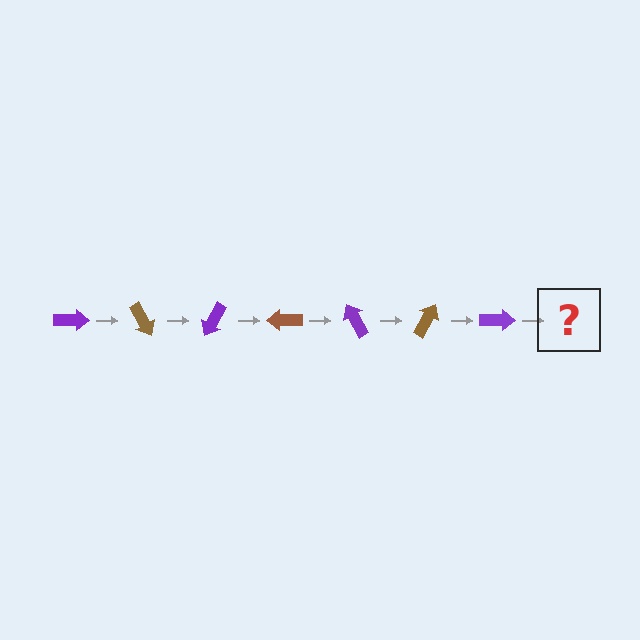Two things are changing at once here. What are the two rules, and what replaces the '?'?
The two rules are that it rotates 60 degrees each step and the color cycles through purple and brown. The '?' should be a brown arrow, rotated 420 degrees from the start.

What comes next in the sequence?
The next element should be a brown arrow, rotated 420 degrees from the start.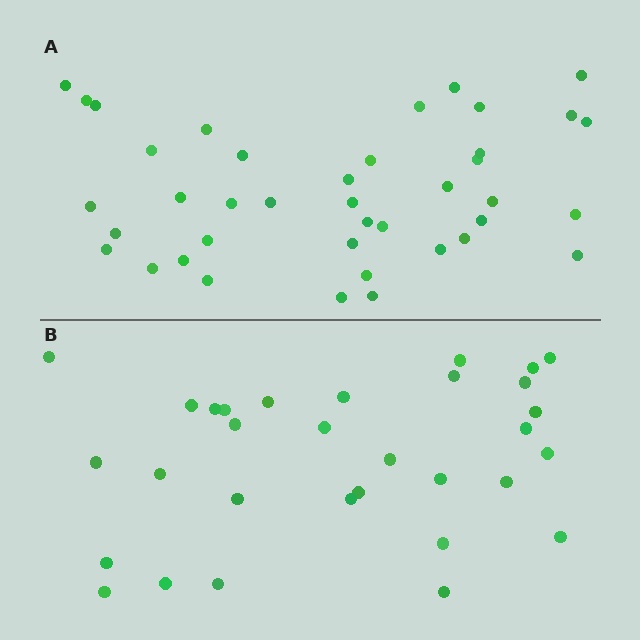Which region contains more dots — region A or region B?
Region A (the top region) has more dots.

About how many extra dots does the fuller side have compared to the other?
Region A has roughly 8 or so more dots than region B.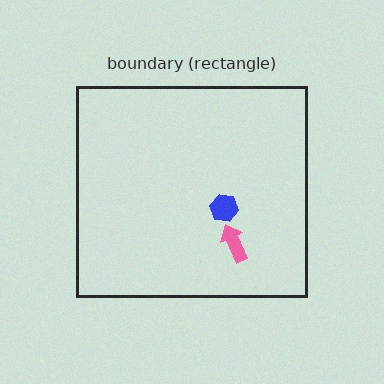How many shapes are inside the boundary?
2 inside, 0 outside.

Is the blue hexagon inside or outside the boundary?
Inside.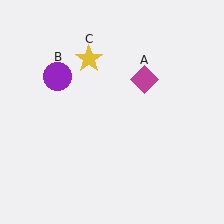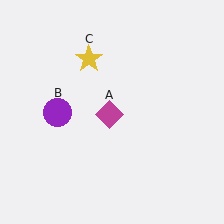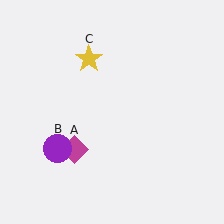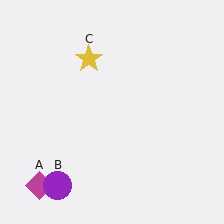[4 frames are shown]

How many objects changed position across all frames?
2 objects changed position: magenta diamond (object A), purple circle (object B).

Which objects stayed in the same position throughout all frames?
Yellow star (object C) remained stationary.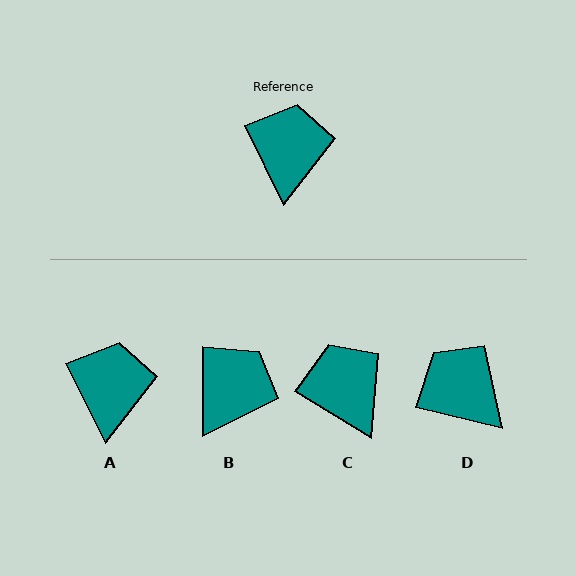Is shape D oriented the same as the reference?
No, it is off by about 50 degrees.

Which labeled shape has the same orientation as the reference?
A.